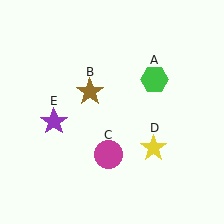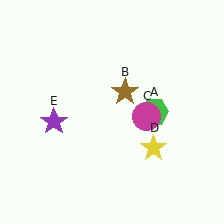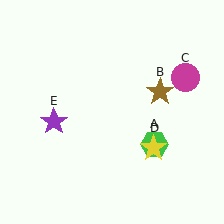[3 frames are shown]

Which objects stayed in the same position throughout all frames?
Yellow star (object D) and purple star (object E) remained stationary.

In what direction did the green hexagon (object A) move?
The green hexagon (object A) moved down.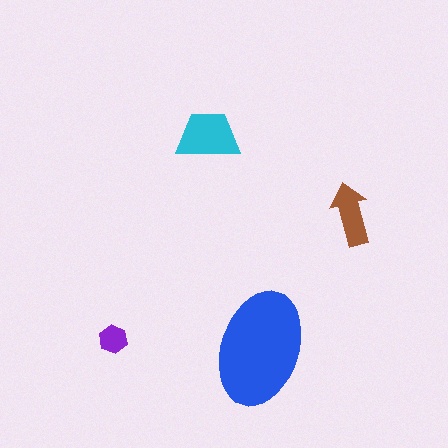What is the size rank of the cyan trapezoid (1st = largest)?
2nd.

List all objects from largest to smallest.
The blue ellipse, the cyan trapezoid, the brown arrow, the purple hexagon.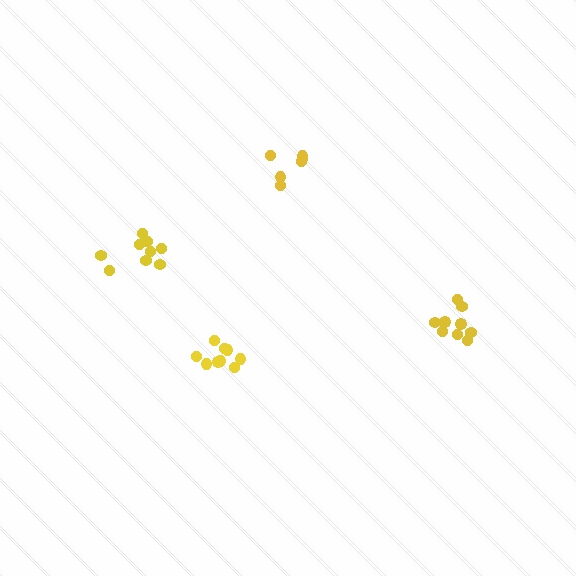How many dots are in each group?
Group 1: 6 dots, Group 2: 9 dots, Group 3: 9 dots, Group 4: 9 dots (33 total).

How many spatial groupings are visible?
There are 4 spatial groupings.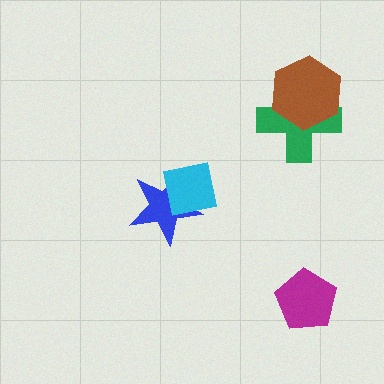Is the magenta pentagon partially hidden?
No, no other shape covers it.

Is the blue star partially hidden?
Yes, it is partially covered by another shape.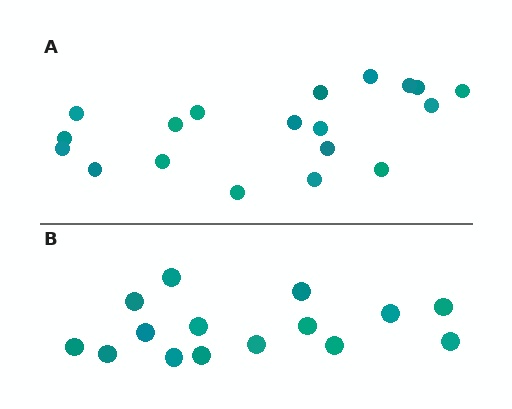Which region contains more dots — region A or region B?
Region A (the top region) has more dots.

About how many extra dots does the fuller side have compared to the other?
Region A has about 4 more dots than region B.